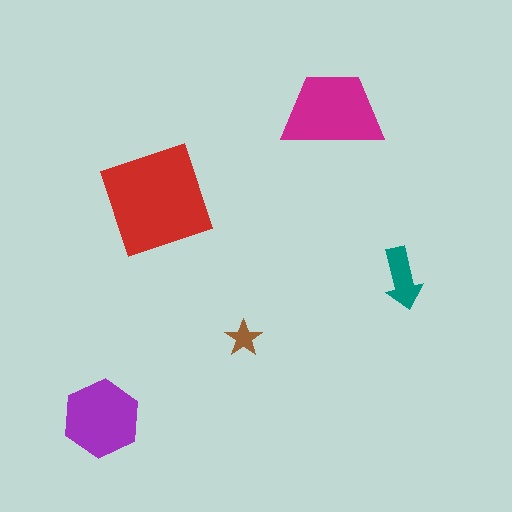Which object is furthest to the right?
The teal arrow is rightmost.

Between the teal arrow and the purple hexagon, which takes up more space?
The purple hexagon.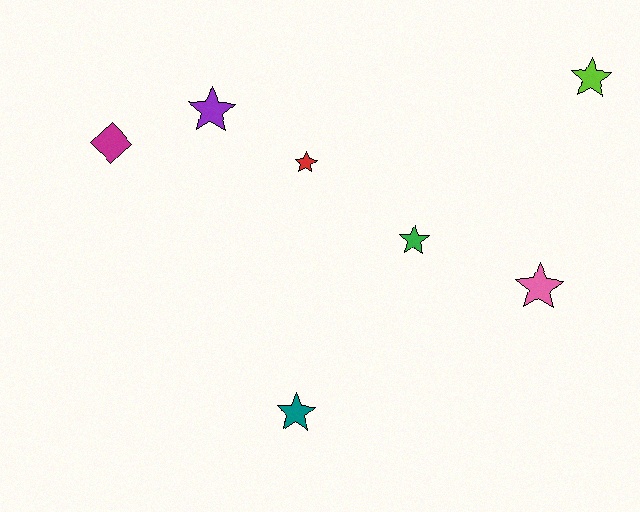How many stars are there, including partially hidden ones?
There are 6 stars.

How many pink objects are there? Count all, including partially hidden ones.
There is 1 pink object.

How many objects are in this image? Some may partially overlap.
There are 7 objects.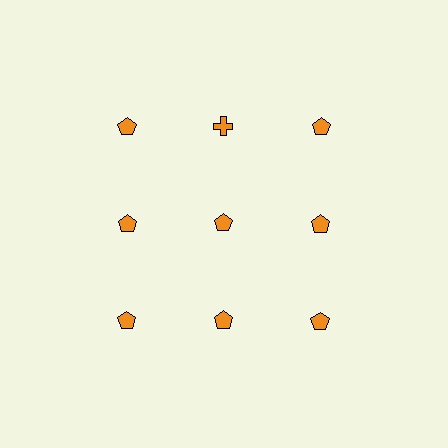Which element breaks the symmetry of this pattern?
The orange cross in the top row, second from left column breaks the symmetry. All other shapes are orange pentagons.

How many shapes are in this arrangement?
There are 9 shapes arranged in a grid pattern.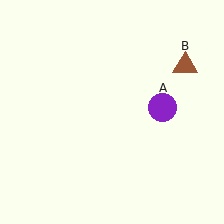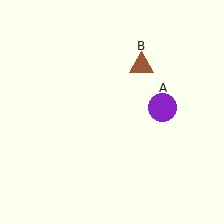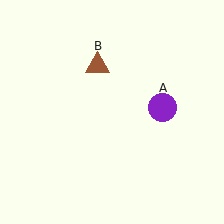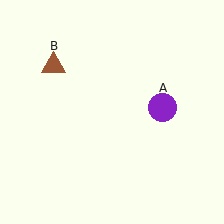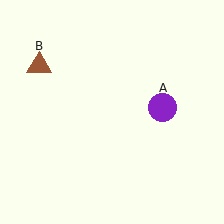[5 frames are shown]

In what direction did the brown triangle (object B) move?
The brown triangle (object B) moved left.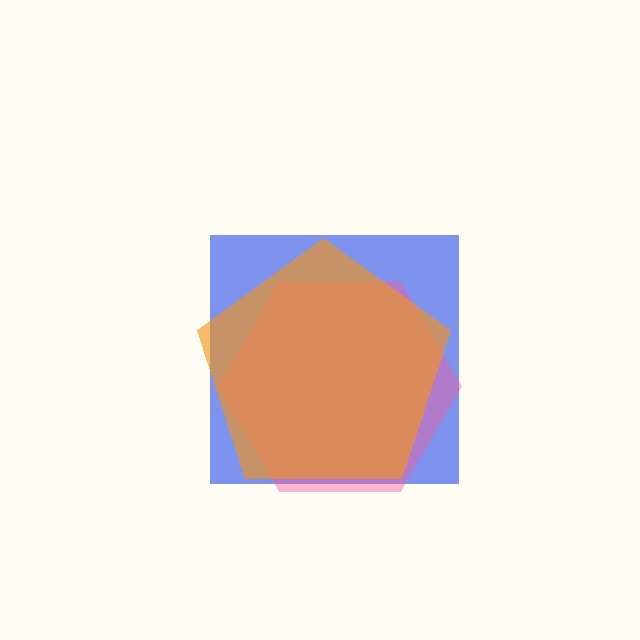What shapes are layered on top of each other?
The layered shapes are: a blue square, a pink hexagon, an orange pentagon.